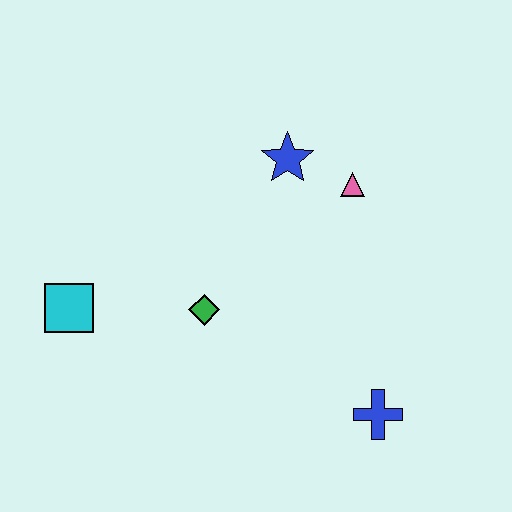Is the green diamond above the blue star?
No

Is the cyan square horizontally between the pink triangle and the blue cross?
No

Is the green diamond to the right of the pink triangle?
No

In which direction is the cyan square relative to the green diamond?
The cyan square is to the left of the green diamond.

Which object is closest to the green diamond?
The cyan square is closest to the green diamond.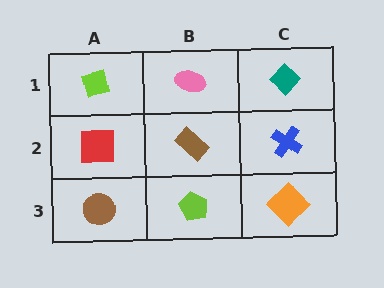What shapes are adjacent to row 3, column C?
A blue cross (row 2, column C), a lime pentagon (row 3, column B).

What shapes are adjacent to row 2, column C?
A teal diamond (row 1, column C), an orange diamond (row 3, column C), a brown rectangle (row 2, column B).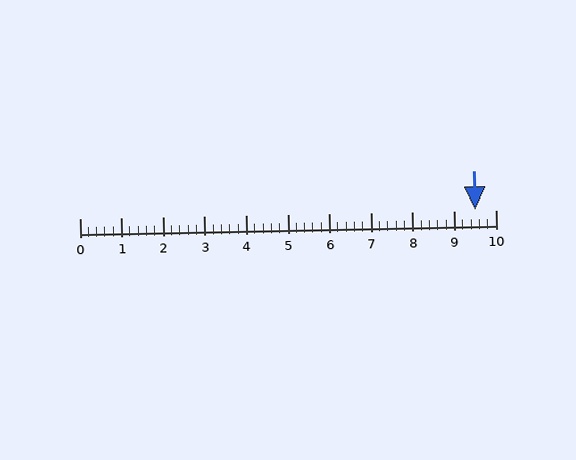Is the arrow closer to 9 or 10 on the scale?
The arrow is closer to 10.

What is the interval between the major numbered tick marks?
The major tick marks are spaced 1 units apart.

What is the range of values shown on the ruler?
The ruler shows values from 0 to 10.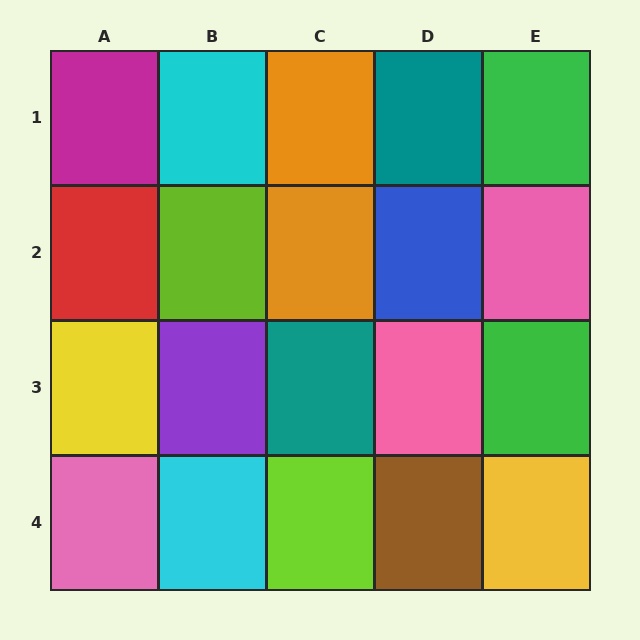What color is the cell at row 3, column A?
Yellow.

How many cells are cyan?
2 cells are cyan.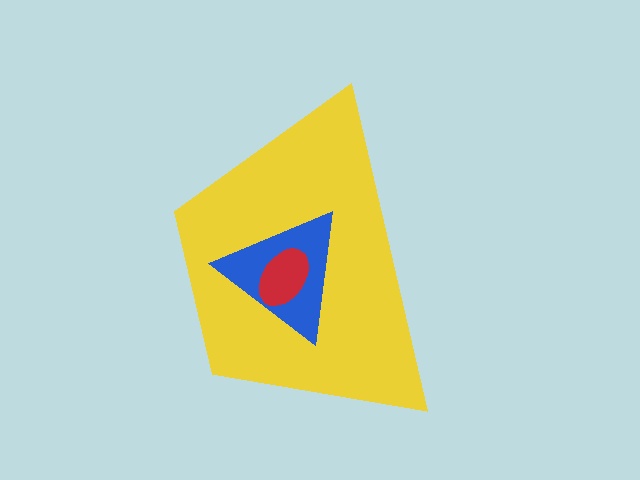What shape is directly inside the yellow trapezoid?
The blue triangle.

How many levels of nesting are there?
3.